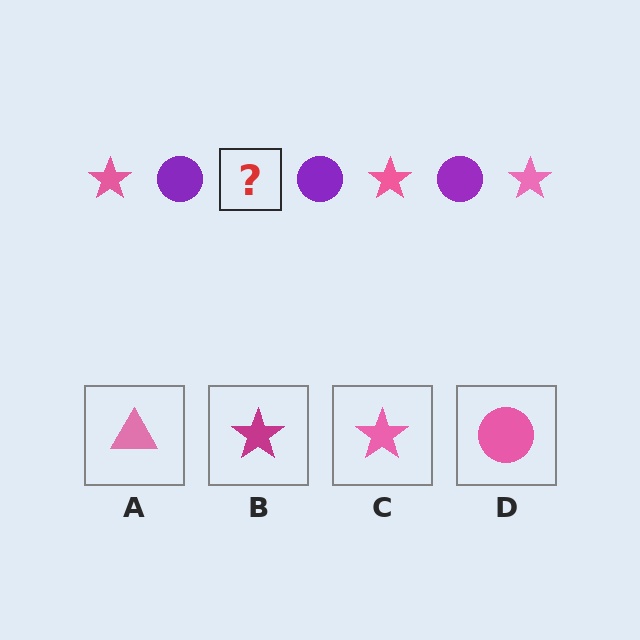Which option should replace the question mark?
Option C.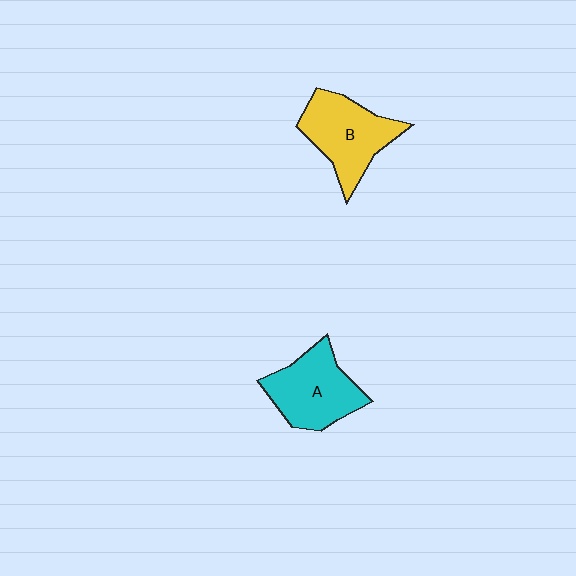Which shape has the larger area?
Shape B (yellow).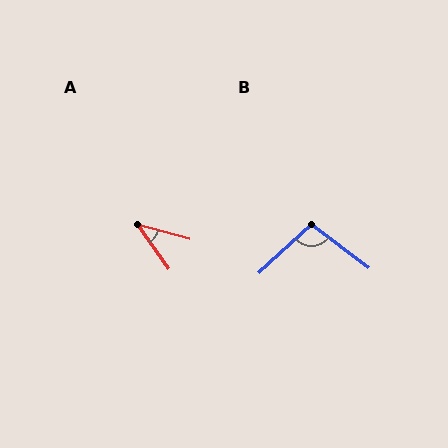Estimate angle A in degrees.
Approximately 39 degrees.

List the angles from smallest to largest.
A (39°), B (100°).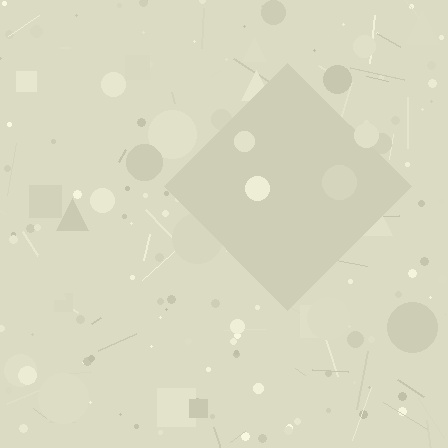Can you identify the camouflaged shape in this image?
The camouflaged shape is a diamond.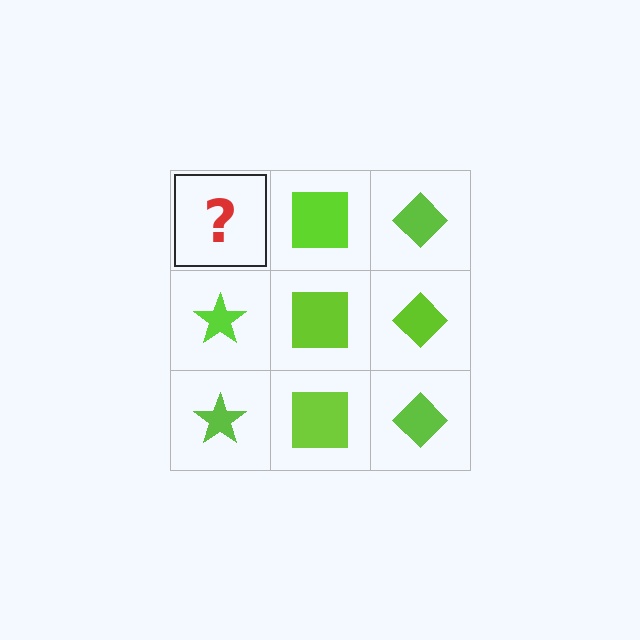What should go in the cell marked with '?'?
The missing cell should contain a lime star.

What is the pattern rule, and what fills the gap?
The rule is that each column has a consistent shape. The gap should be filled with a lime star.